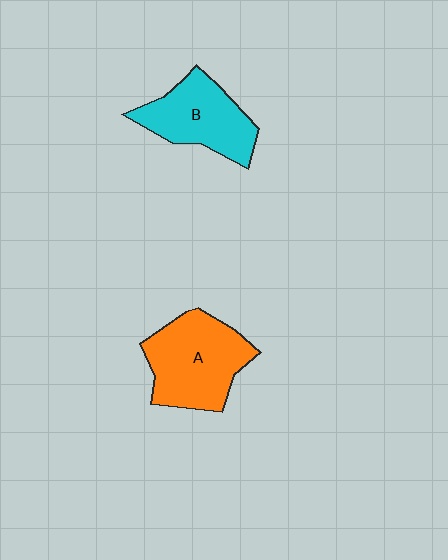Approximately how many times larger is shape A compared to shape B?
Approximately 1.2 times.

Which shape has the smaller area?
Shape B (cyan).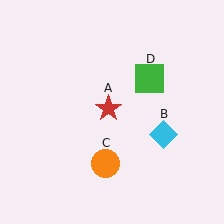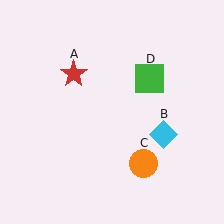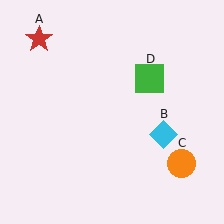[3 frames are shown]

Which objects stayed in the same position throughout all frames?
Cyan diamond (object B) and green square (object D) remained stationary.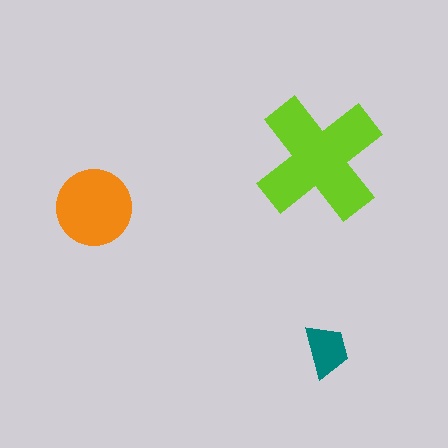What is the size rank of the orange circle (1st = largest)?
2nd.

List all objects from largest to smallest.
The lime cross, the orange circle, the teal trapezoid.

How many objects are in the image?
There are 3 objects in the image.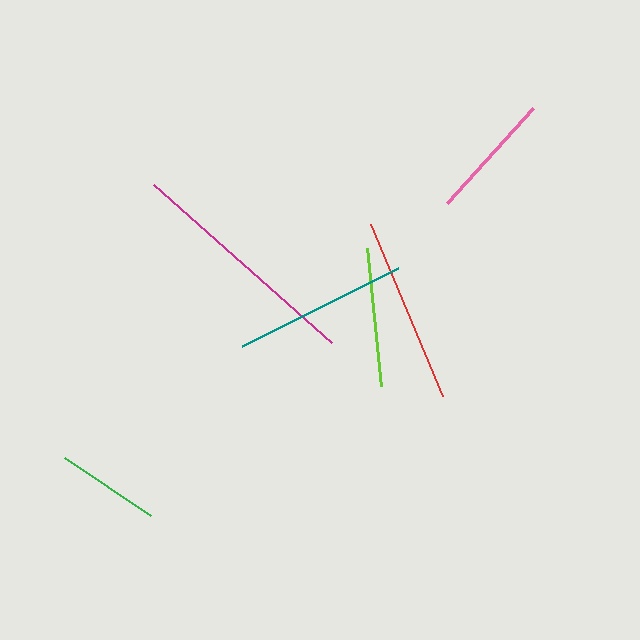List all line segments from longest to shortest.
From longest to shortest: magenta, red, teal, lime, pink, green.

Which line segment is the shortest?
The green line is the shortest at approximately 104 pixels.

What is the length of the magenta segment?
The magenta segment is approximately 237 pixels long.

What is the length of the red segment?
The red segment is approximately 187 pixels long.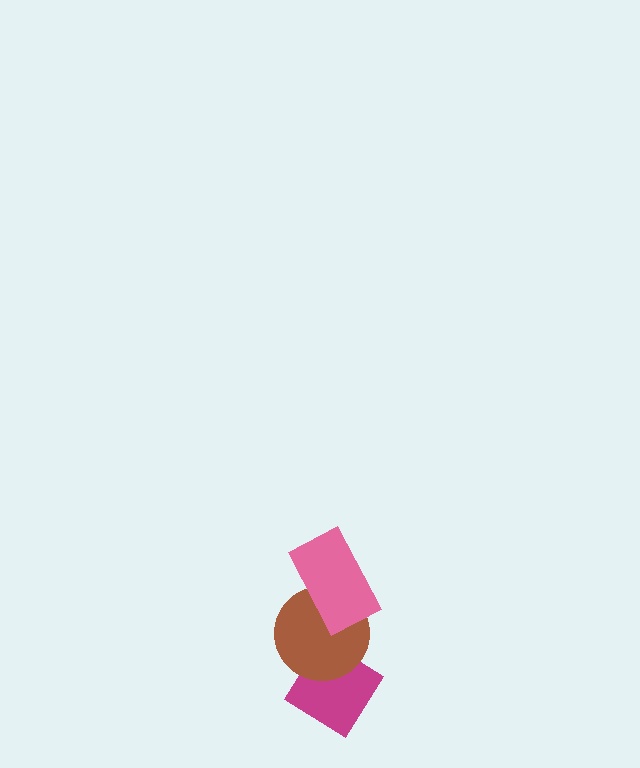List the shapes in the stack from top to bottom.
From top to bottom: the pink rectangle, the brown circle, the magenta diamond.